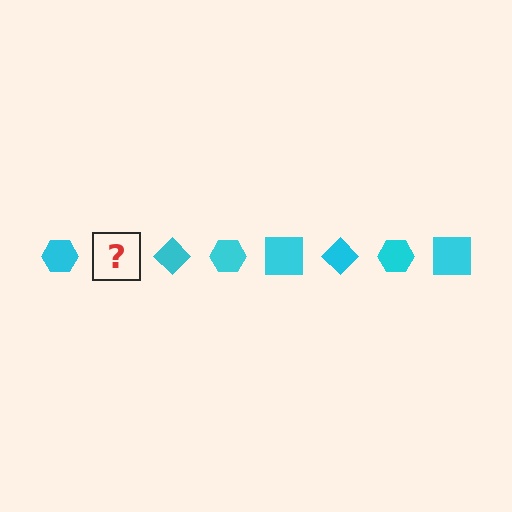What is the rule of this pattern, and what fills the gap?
The rule is that the pattern cycles through hexagon, square, diamond shapes in cyan. The gap should be filled with a cyan square.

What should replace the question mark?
The question mark should be replaced with a cyan square.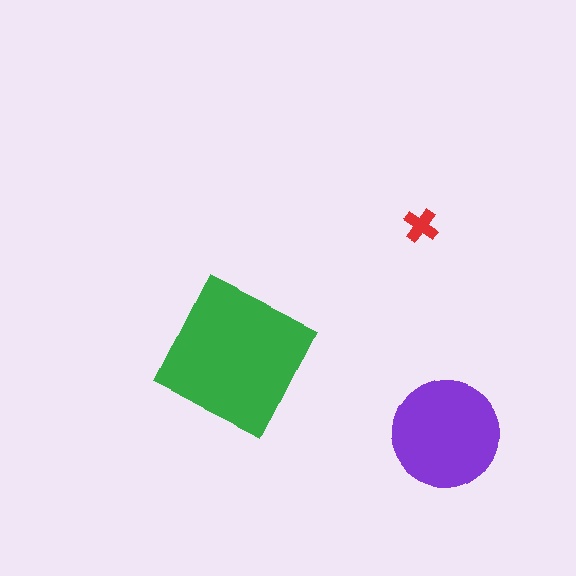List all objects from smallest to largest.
The red cross, the purple circle, the green square.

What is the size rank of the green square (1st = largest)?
1st.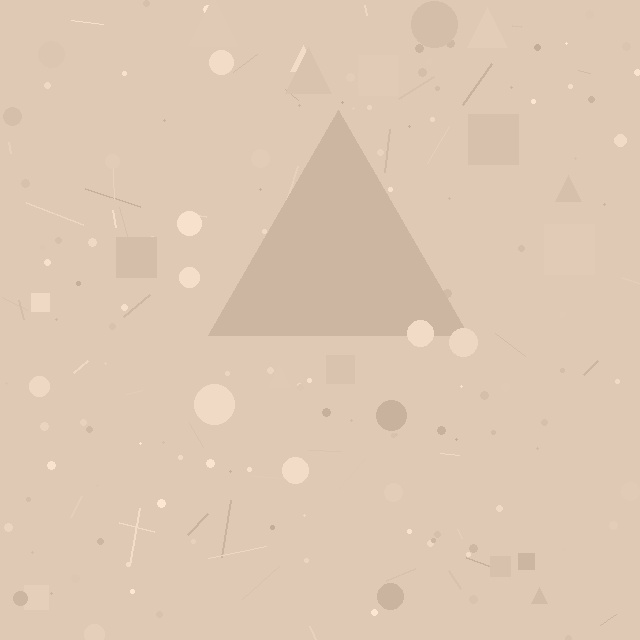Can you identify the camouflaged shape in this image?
The camouflaged shape is a triangle.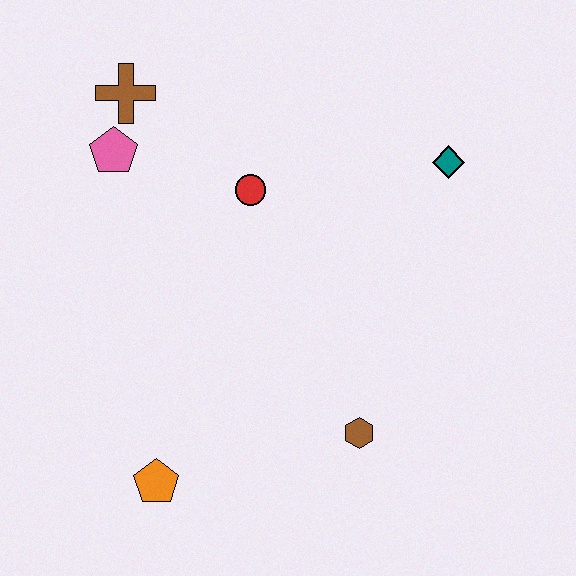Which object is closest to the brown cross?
The pink pentagon is closest to the brown cross.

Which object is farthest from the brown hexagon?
The brown cross is farthest from the brown hexagon.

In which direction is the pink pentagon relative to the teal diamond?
The pink pentagon is to the left of the teal diamond.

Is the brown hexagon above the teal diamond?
No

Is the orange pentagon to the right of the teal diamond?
No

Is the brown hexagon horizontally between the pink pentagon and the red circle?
No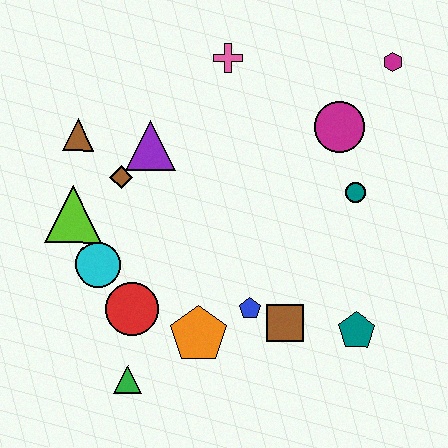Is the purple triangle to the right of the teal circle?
No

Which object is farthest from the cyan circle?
The magenta hexagon is farthest from the cyan circle.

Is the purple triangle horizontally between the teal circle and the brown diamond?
Yes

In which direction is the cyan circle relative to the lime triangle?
The cyan circle is below the lime triangle.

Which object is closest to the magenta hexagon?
The magenta circle is closest to the magenta hexagon.